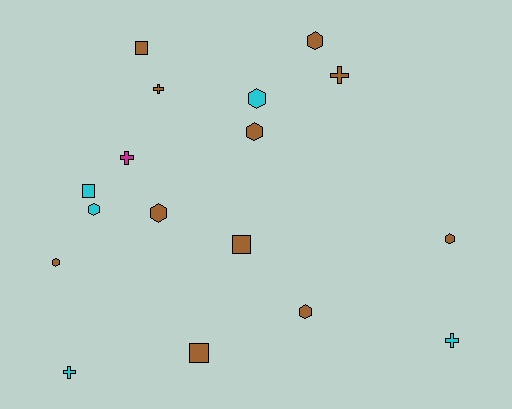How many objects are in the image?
There are 17 objects.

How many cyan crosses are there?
There are 2 cyan crosses.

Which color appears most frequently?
Brown, with 11 objects.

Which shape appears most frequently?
Hexagon, with 8 objects.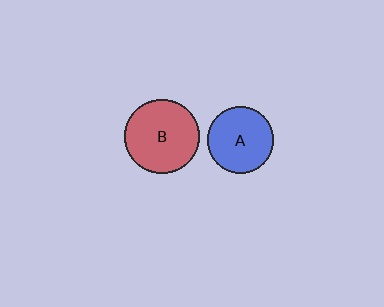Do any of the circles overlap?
No, none of the circles overlap.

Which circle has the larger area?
Circle B (red).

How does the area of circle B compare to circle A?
Approximately 1.3 times.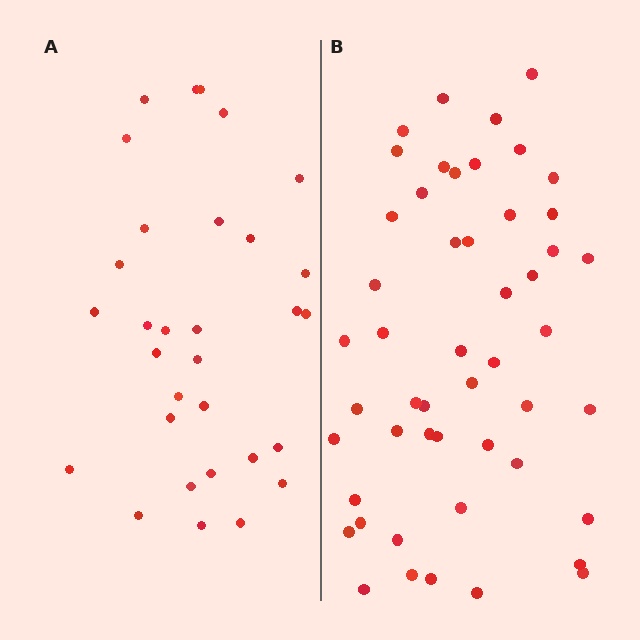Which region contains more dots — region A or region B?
Region B (the right region) has more dots.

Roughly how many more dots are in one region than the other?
Region B has approximately 20 more dots than region A.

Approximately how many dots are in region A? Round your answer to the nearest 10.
About 30 dots. (The exact count is 31, which rounds to 30.)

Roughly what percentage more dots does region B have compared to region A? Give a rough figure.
About 60% more.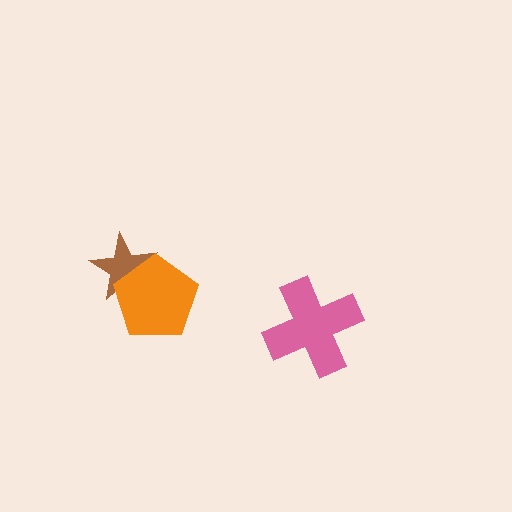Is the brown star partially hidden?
Yes, it is partially covered by another shape.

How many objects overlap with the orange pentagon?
1 object overlaps with the orange pentagon.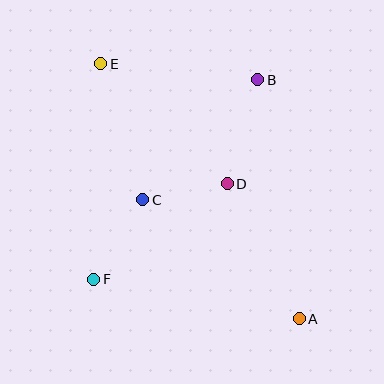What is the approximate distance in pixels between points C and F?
The distance between C and F is approximately 94 pixels.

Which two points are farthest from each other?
Points A and E are farthest from each other.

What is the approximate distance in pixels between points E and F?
The distance between E and F is approximately 215 pixels.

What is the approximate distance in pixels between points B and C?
The distance between B and C is approximately 166 pixels.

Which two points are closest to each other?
Points C and D are closest to each other.